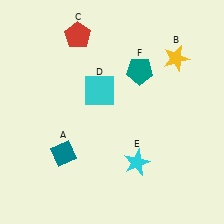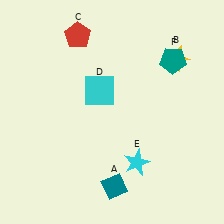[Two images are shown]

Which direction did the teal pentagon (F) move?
The teal pentagon (F) moved right.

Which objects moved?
The objects that moved are: the teal diamond (A), the teal pentagon (F).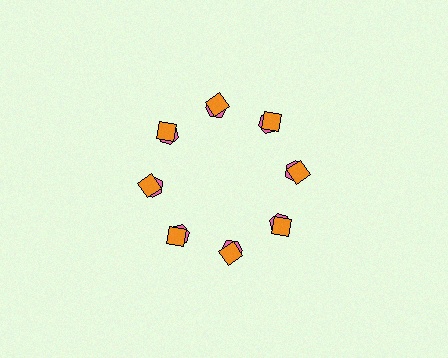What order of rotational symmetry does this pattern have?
This pattern has 8-fold rotational symmetry.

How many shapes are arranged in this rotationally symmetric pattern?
There are 16 shapes, arranged in 8 groups of 2.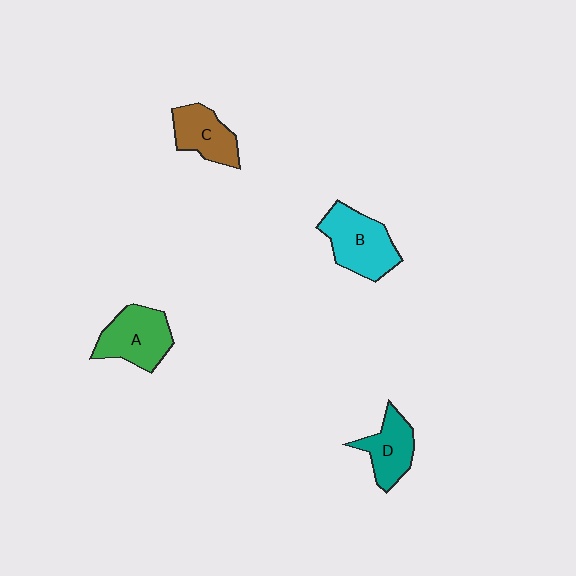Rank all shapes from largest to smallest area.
From largest to smallest: B (cyan), A (green), C (brown), D (teal).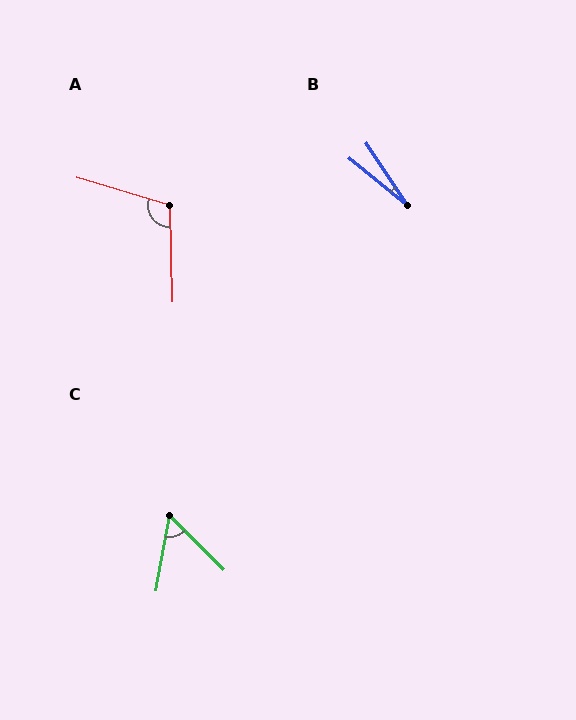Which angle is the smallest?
B, at approximately 17 degrees.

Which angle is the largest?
A, at approximately 108 degrees.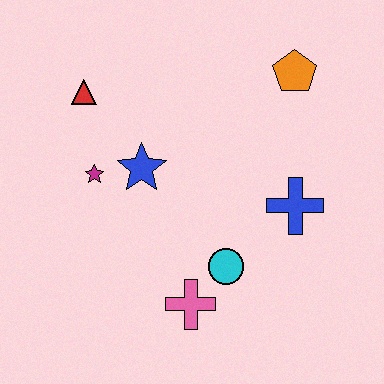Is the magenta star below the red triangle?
Yes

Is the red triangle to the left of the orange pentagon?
Yes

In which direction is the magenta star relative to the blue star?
The magenta star is to the left of the blue star.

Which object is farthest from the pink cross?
The orange pentagon is farthest from the pink cross.